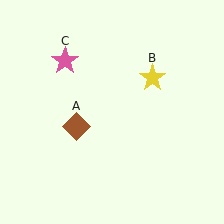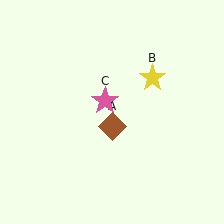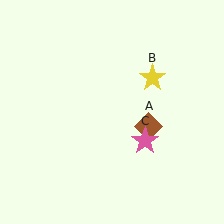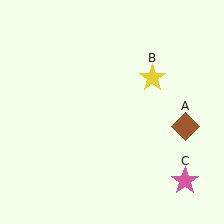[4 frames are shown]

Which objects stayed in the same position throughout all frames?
Yellow star (object B) remained stationary.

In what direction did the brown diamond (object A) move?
The brown diamond (object A) moved right.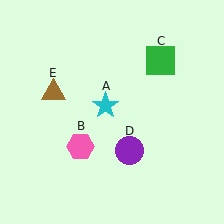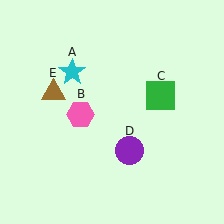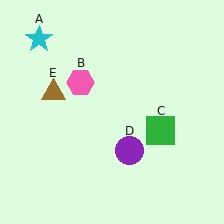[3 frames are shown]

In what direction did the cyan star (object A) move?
The cyan star (object A) moved up and to the left.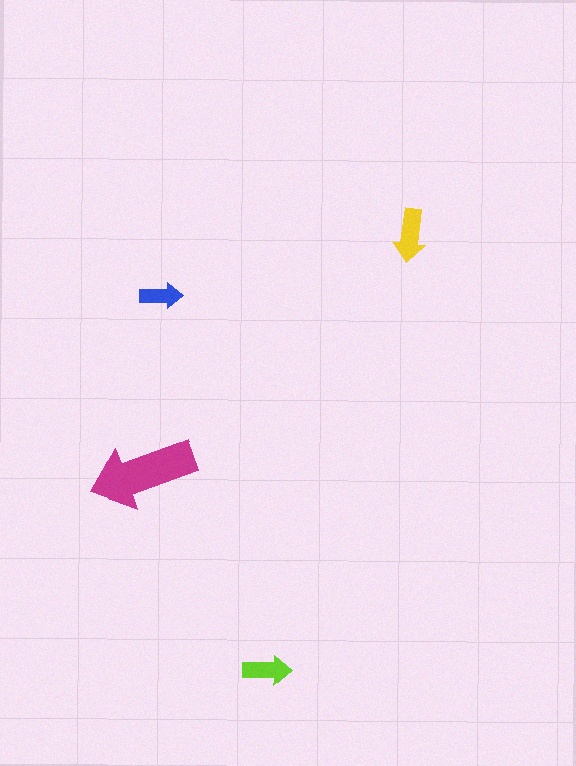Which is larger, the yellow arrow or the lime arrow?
The yellow one.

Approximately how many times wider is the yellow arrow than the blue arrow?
About 1.5 times wider.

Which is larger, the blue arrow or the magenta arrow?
The magenta one.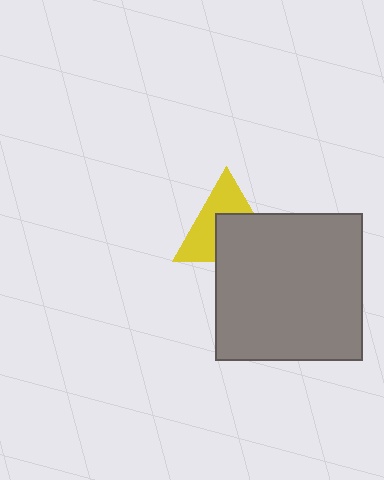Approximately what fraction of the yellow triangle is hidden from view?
Roughly 48% of the yellow triangle is hidden behind the gray square.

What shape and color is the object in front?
The object in front is a gray square.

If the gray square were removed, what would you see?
You would see the complete yellow triangle.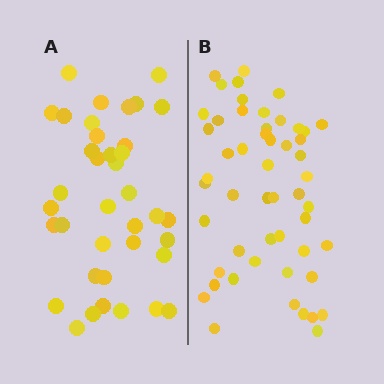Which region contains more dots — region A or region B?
Region B (the right region) has more dots.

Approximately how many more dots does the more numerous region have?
Region B has approximately 15 more dots than region A.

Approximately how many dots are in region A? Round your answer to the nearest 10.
About 40 dots. (The exact count is 38, which rounds to 40.)